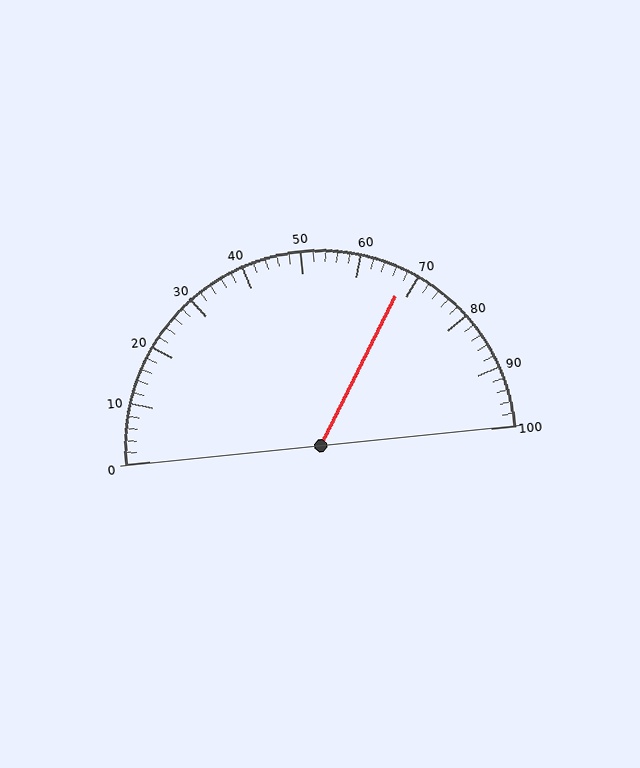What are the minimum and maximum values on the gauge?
The gauge ranges from 0 to 100.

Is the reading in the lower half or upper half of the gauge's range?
The reading is in the upper half of the range (0 to 100).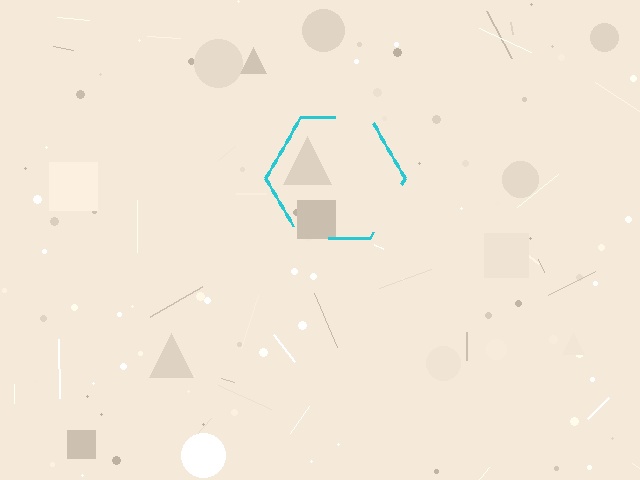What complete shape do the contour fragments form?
The contour fragments form a hexagon.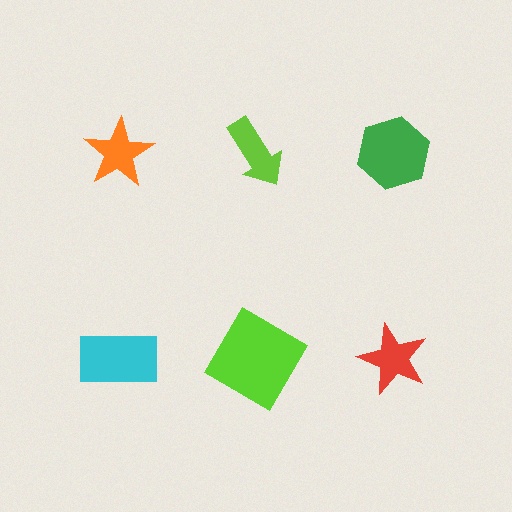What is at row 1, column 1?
An orange star.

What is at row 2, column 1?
A cyan rectangle.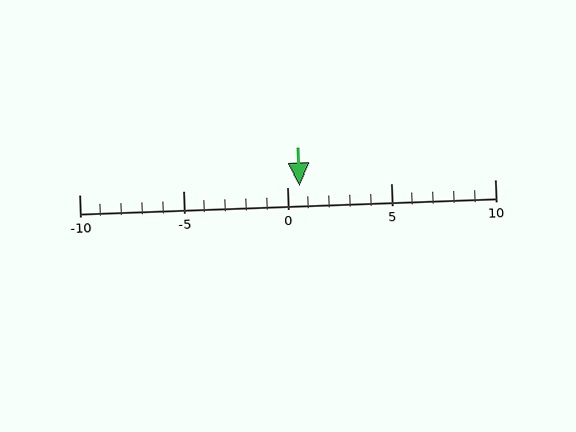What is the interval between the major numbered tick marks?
The major tick marks are spaced 5 units apart.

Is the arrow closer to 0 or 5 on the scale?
The arrow is closer to 0.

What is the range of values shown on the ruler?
The ruler shows values from -10 to 10.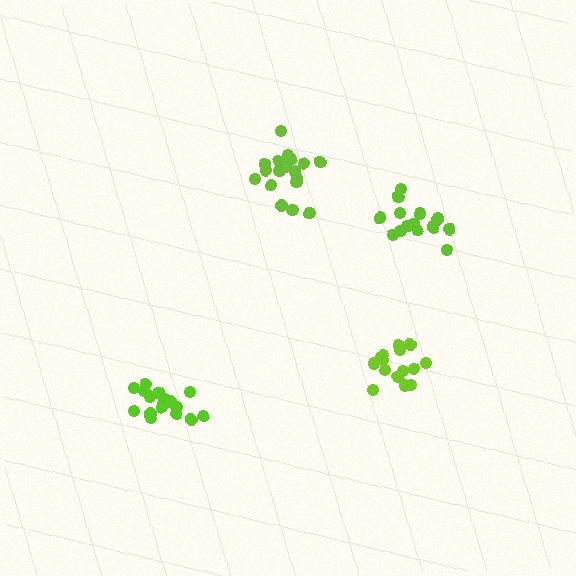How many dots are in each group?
Group 1: 18 dots, Group 2: 16 dots, Group 3: 19 dots, Group 4: 15 dots (68 total).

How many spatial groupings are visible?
There are 4 spatial groupings.